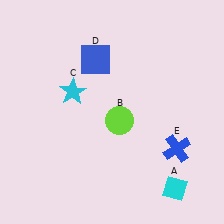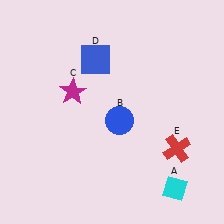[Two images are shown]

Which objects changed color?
B changed from lime to blue. C changed from cyan to magenta. E changed from blue to red.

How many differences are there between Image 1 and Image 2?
There are 3 differences between the two images.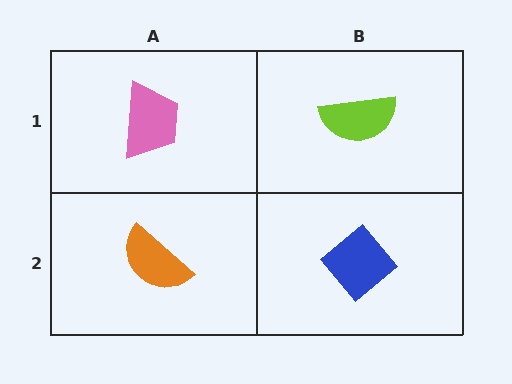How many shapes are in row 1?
2 shapes.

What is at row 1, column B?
A lime semicircle.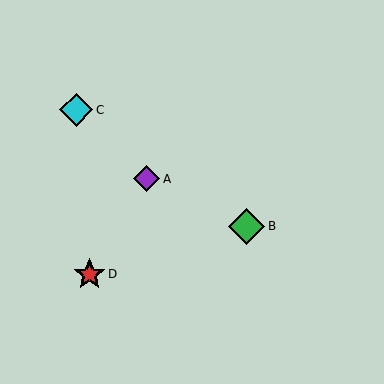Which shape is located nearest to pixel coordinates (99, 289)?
The red star (labeled D) at (89, 274) is nearest to that location.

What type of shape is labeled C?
Shape C is a cyan diamond.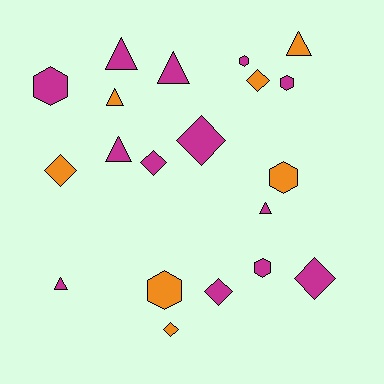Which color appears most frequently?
Magenta, with 13 objects.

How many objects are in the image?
There are 20 objects.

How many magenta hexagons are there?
There are 4 magenta hexagons.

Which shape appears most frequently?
Diamond, with 7 objects.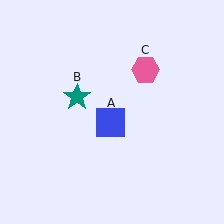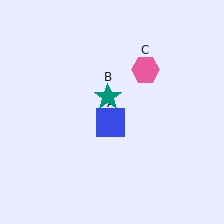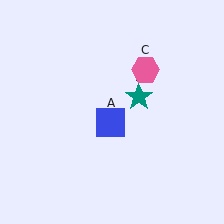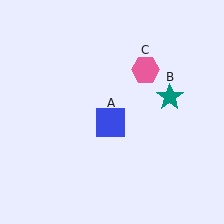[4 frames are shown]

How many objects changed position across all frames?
1 object changed position: teal star (object B).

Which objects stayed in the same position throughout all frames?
Blue square (object A) and pink hexagon (object C) remained stationary.